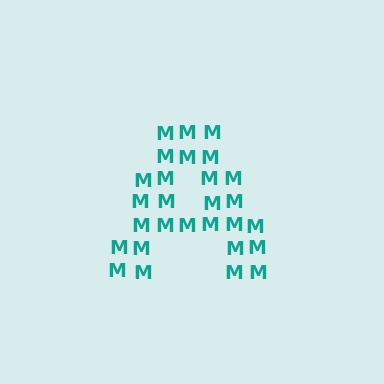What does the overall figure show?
The overall figure shows the letter A.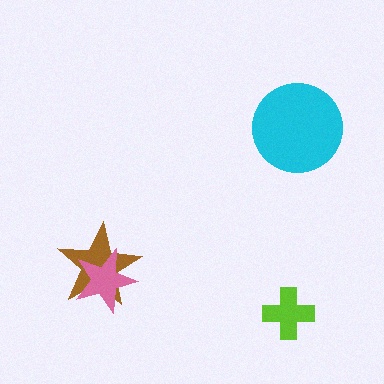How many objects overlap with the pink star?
1 object overlaps with the pink star.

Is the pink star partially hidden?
No, no other shape covers it.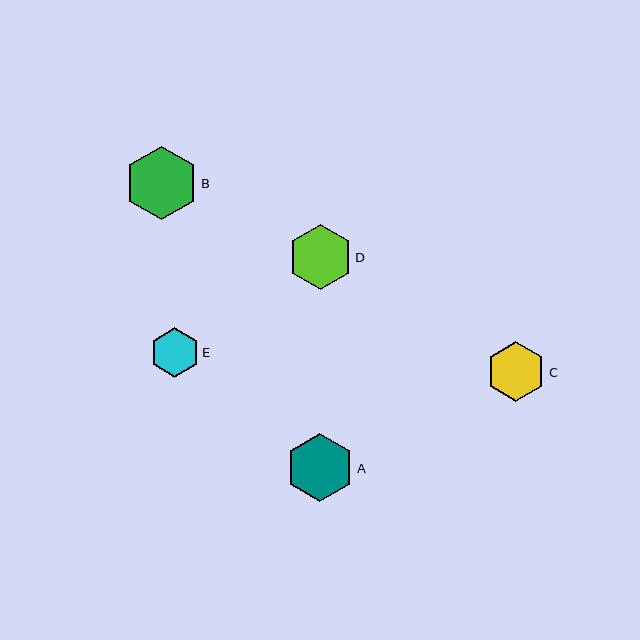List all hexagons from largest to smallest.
From largest to smallest: B, A, D, C, E.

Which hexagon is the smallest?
Hexagon E is the smallest with a size of approximately 49 pixels.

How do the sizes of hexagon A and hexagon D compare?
Hexagon A and hexagon D are approximately the same size.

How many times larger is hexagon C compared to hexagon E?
Hexagon C is approximately 1.2 times the size of hexagon E.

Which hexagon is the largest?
Hexagon B is the largest with a size of approximately 73 pixels.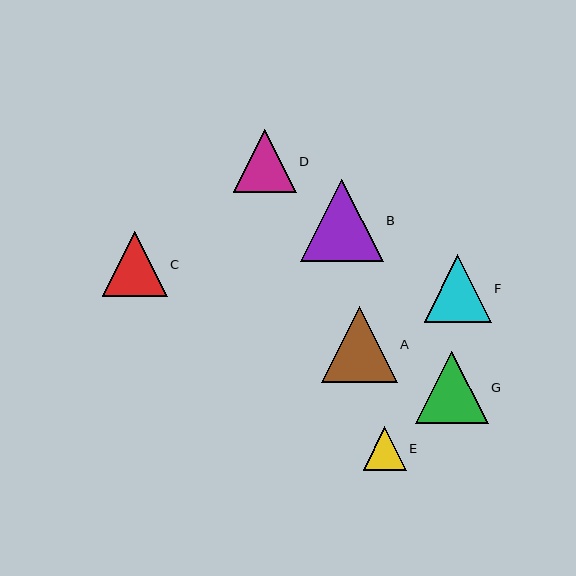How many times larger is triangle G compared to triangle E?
Triangle G is approximately 1.7 times the size of triangle E.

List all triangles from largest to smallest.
From largest to smallest: B, A, G, F, C, D, E.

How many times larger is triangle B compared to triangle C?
Triangle B is approximately 1.3 times the size of triangle C.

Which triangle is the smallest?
Triangle E is the smallest with a size of approximately 43 pixels.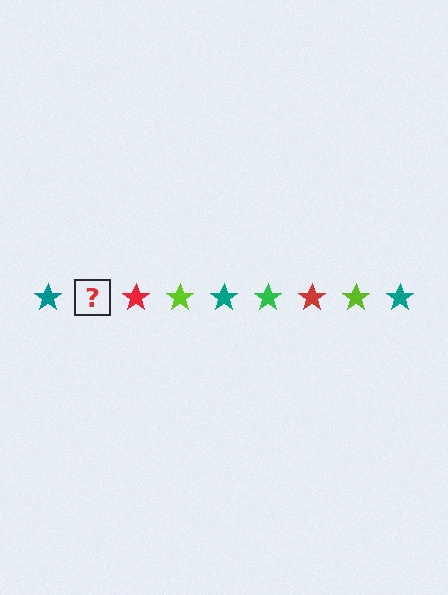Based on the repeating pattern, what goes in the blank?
The blank should be a green star.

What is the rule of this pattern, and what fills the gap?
The rule is that the pattern cycles through teal, green, red, lime stars. The gap should be filled with a green star.